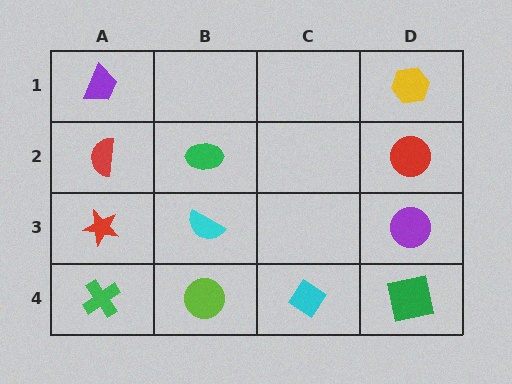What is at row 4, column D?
A green square.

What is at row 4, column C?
A cyan diamond.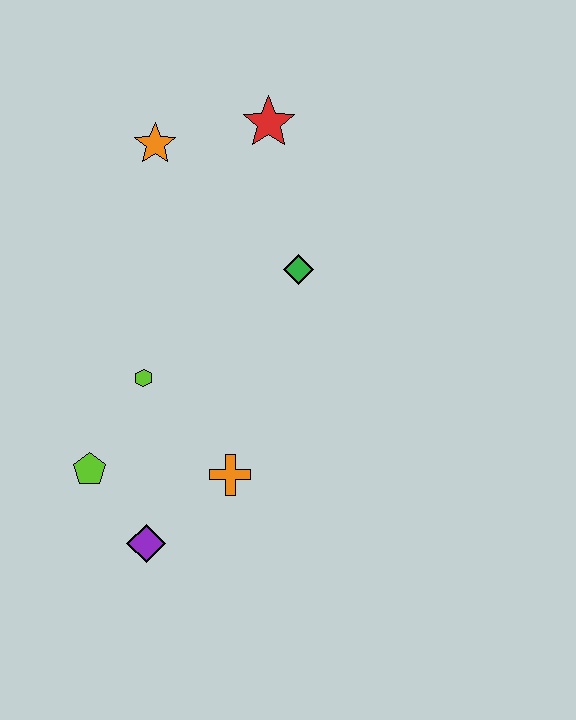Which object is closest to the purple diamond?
The lime pentagon is closest to the purple diamond.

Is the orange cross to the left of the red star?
Yes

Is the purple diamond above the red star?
No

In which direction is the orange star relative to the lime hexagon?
The orange star is above the lime hexagon.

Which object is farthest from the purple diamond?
The red star is farthest from the purple diamond.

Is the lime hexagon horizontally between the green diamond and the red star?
No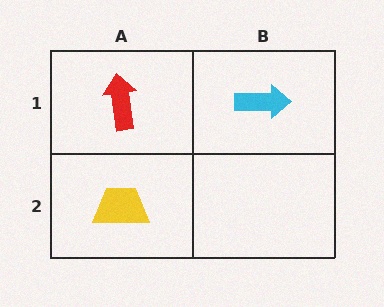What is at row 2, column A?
A yellow trapezoid.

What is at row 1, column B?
A cyan arrow.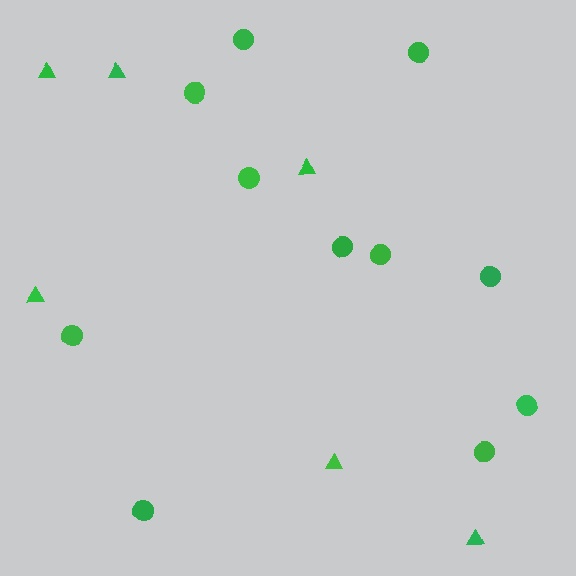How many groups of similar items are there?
There are 2 groups: one group of circles (11) and one group of triangles (6).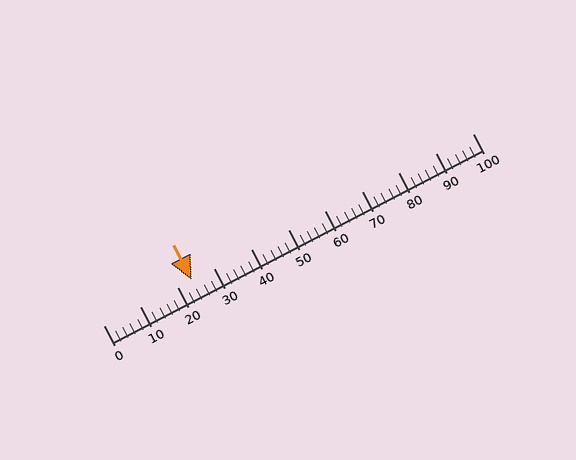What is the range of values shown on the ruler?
The ruler shows values from 0 to 100.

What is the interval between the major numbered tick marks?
The major tick marks are spaced 10 units apart.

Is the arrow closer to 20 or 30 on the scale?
The arrow is closer to 20.